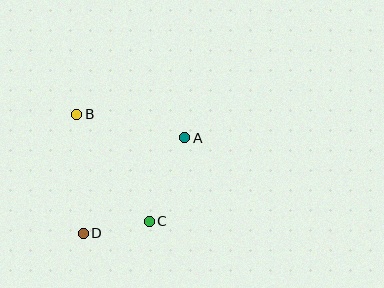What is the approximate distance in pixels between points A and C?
The distance between A and C is approximately 91 pixels.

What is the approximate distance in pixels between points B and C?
The distance between B and C is approximately 130 pixels.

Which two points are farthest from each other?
Points A and D are farthest from each other.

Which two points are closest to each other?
Points C and D are closest to each other.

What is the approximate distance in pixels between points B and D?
The distance between B and D is approximately 119 pixels.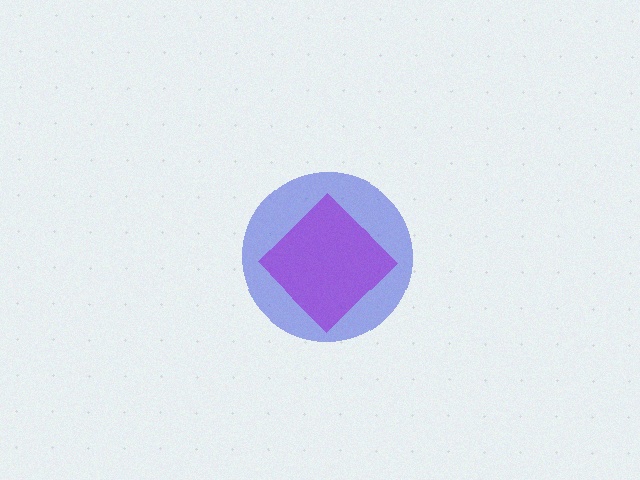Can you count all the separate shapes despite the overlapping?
Yes, there are 2 separate shapes.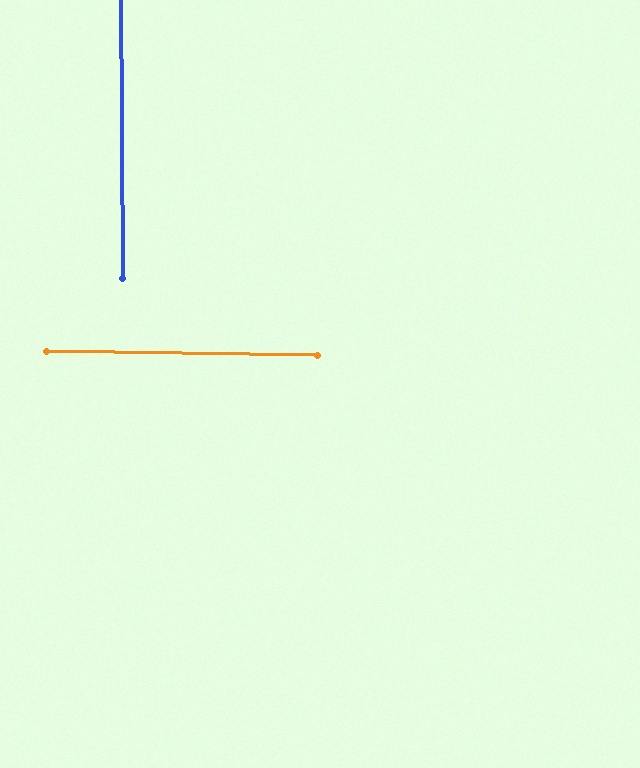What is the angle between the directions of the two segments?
Approximately 89 degrees.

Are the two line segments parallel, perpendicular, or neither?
Perpendicular — they meet at approximately 89°.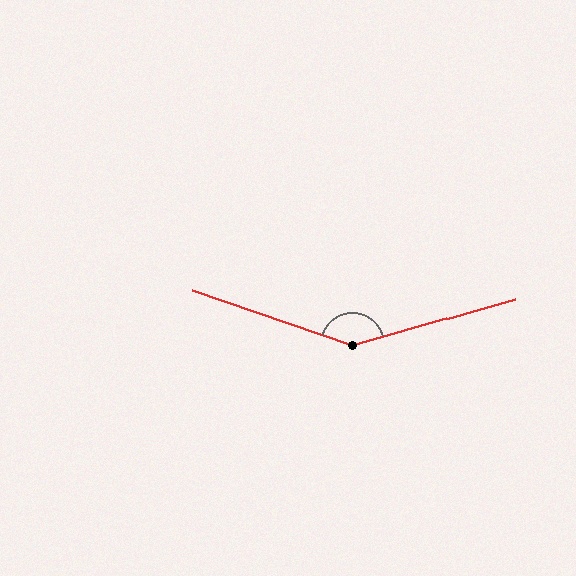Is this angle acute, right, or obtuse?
It is obtuse.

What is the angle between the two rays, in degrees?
Approximately 146 degrees.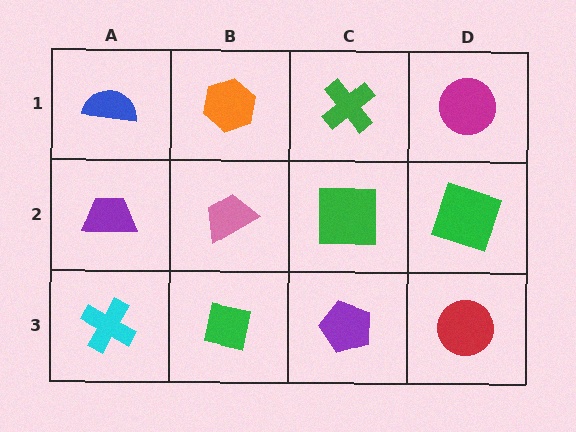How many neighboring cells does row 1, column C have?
3.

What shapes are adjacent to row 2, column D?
A magenta circle (row 1, column D), a red circle (row 3, column D), a green square (row 2, column C).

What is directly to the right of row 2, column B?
A green square.